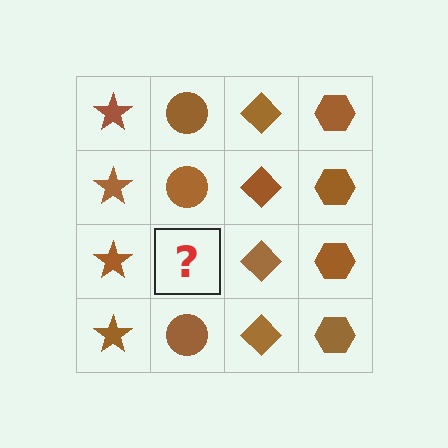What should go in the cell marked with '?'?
The missing cell should contain a brown circle.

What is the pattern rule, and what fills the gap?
The rule is that each column has a consistent shape. The gap should be filled with a brown circle.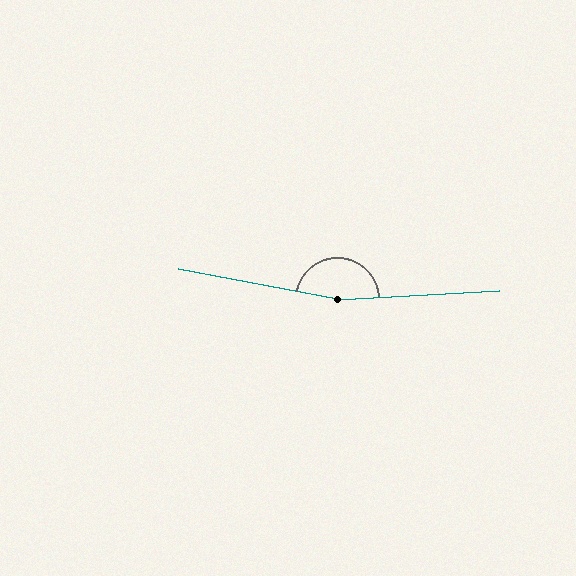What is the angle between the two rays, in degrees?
Approximately 166 degrees.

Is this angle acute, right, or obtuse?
It is obtuse.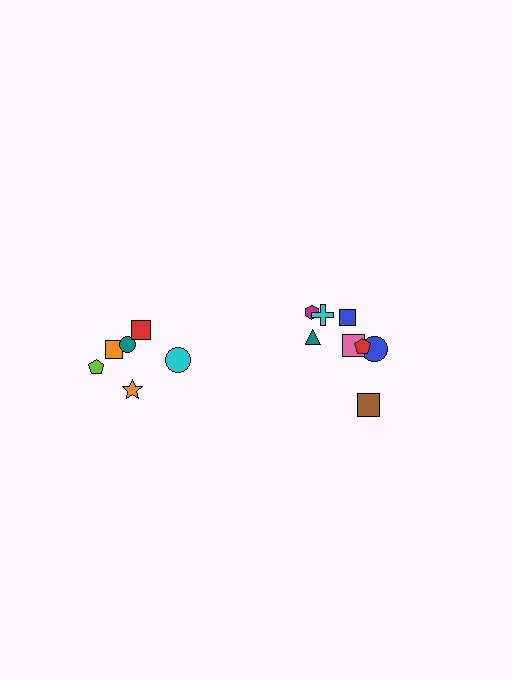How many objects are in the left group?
There are 6 objects.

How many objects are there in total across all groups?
There are 14 objects.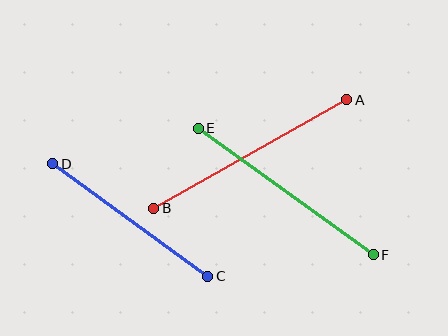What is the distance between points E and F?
The distance is approximately 216 pixels.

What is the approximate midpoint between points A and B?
The midpoint is at approximately (250, 154) pixels.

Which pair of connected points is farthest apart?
Points A and B are farthest apart.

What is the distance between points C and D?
The distance is approximately 191 pixels.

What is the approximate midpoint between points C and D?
The midpoint is at approximately (130, 220) pixels.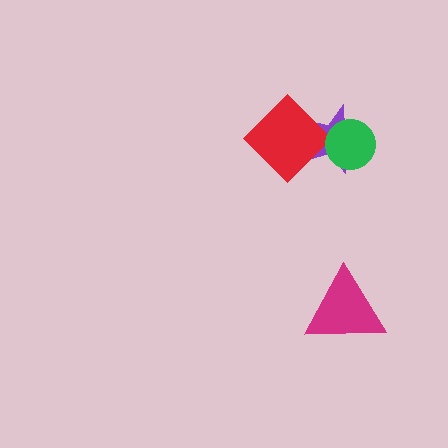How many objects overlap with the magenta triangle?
0 objects overlap with the magenta triangle.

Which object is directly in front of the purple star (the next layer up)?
The red diamond is directly in front of the purple star.